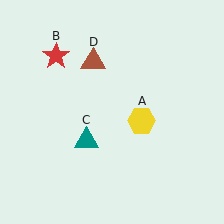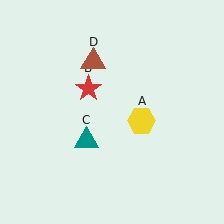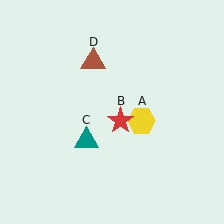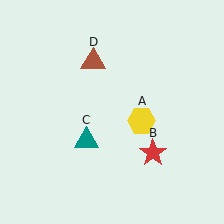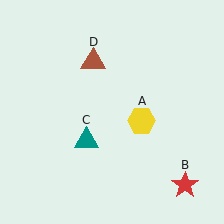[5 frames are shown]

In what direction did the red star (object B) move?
The red star (object B) moved down and to the right.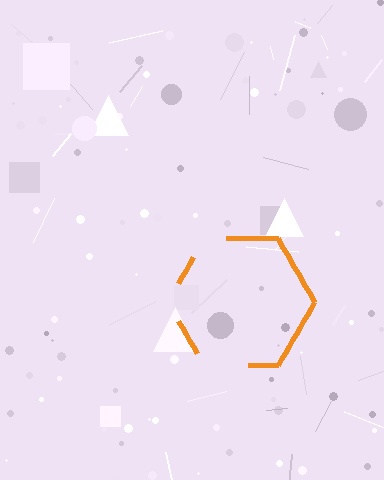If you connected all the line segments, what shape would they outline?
They would outline a hexagon.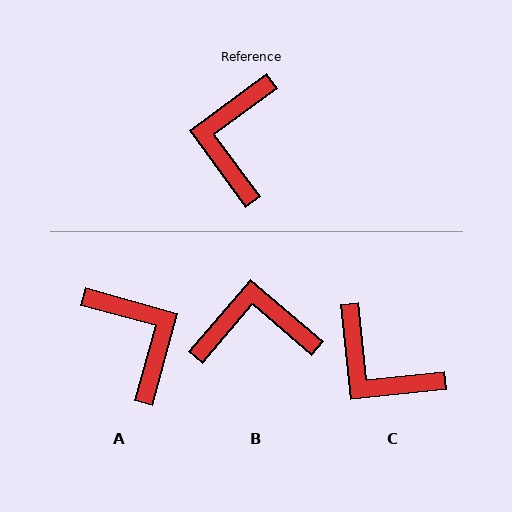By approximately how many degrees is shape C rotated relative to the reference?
Approximately 60 degrees counter-clockwise.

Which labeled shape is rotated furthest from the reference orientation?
A, about 141 degrees away.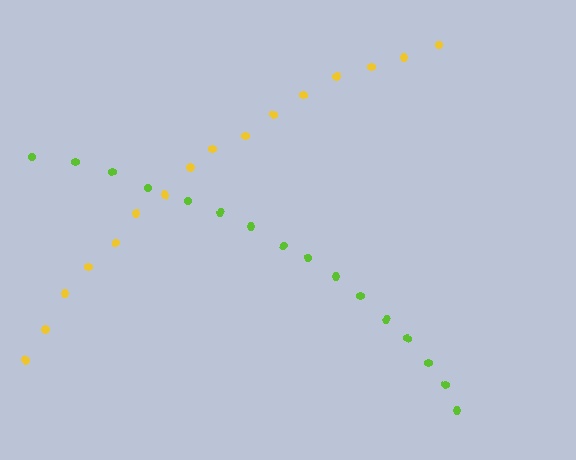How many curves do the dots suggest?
There are 2 distinct paths.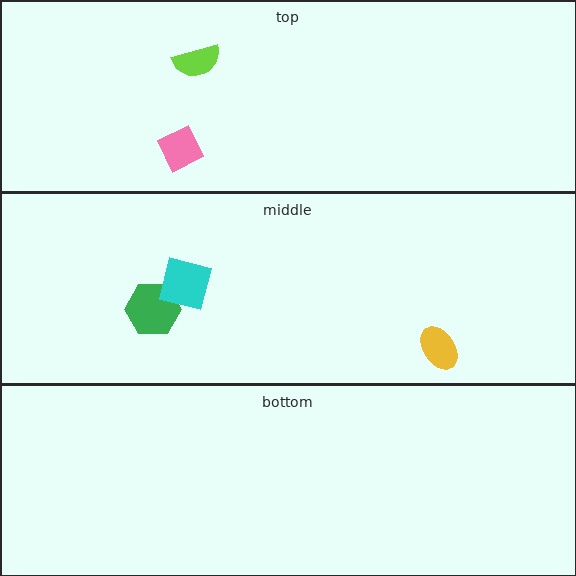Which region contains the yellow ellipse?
The middle region.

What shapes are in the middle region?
The green hexagon, the cyan square, the yellow ellipse.